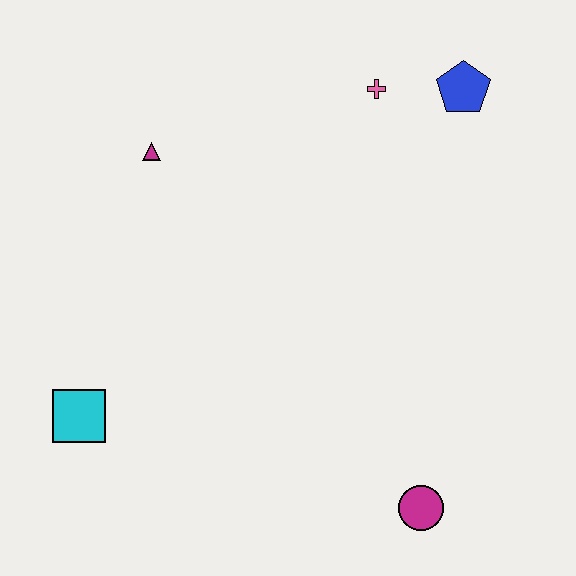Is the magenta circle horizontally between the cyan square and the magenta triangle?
No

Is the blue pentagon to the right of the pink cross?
Yes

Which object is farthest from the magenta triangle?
The magenta circle is farthest from the magenta triangle.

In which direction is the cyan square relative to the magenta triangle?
The cyan square is below the magenta triangle.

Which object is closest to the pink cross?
The blue pentagon is closest to the pink cross.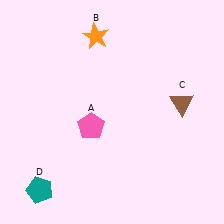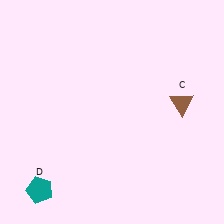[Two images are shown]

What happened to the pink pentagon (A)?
The pink pentagon (A) was removed in Image 2. It was in the bottom-left area of Image 1.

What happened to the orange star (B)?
The orange star (B) was removed in Image 2. It was in the top-left area of Image 1.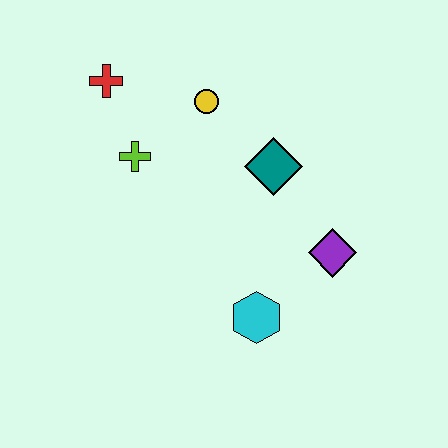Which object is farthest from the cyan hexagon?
The red cross is farthest from the cyan hexagon.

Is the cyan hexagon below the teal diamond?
Yes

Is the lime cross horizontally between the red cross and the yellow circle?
Yes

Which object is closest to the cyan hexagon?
The purple diamond is closest to the cyan hexagon.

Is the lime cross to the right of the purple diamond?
No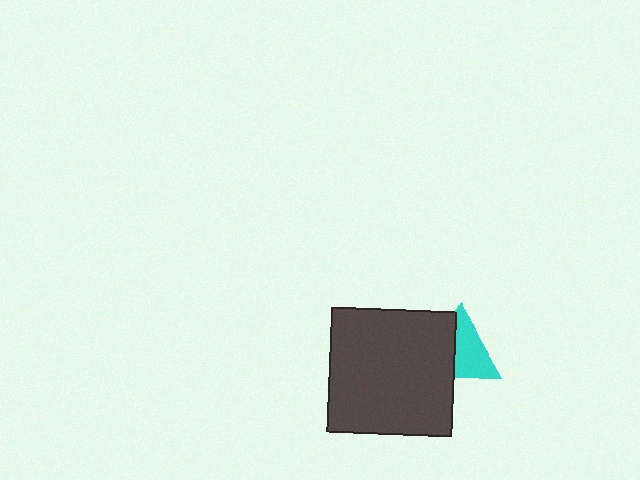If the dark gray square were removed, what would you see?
You would see the complete cyan triangle.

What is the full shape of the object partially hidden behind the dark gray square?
The partially hidden object is a cyan triangle.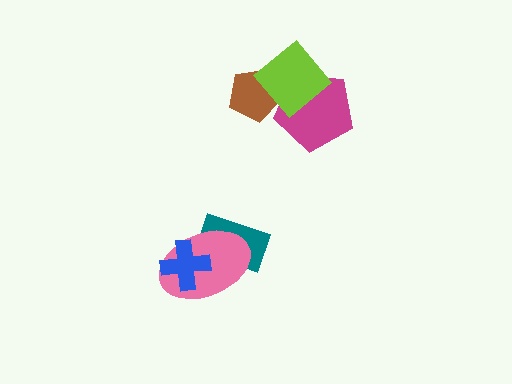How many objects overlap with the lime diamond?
2 objects overlap with the lime diamond.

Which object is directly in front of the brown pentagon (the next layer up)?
The magenta pentagon is directly in front of the brown pentagon.